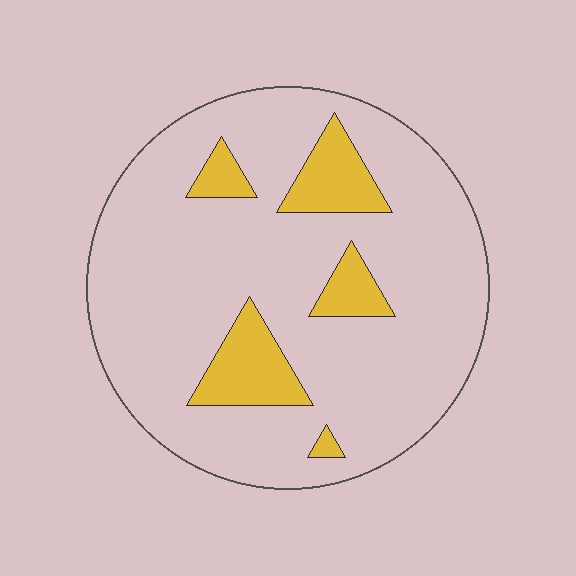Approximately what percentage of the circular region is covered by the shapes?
Approximately 15%.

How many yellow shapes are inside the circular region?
5.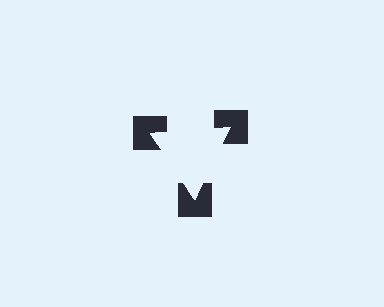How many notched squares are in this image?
There are 3 — one at each vertex of the illusory triangle.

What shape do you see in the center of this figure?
An illusory triangle — its edges are inferred from the aligned wedge cuts in the notched squares, not physically drawn.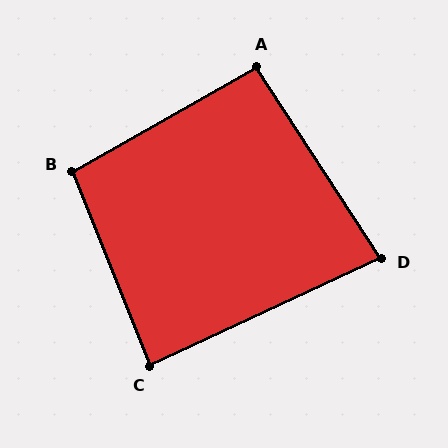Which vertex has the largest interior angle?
B, at approximately 98 degrees.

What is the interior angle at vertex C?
Approximately 87 degrees (approximately right).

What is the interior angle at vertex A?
Approximately 93 degrees (approximately right).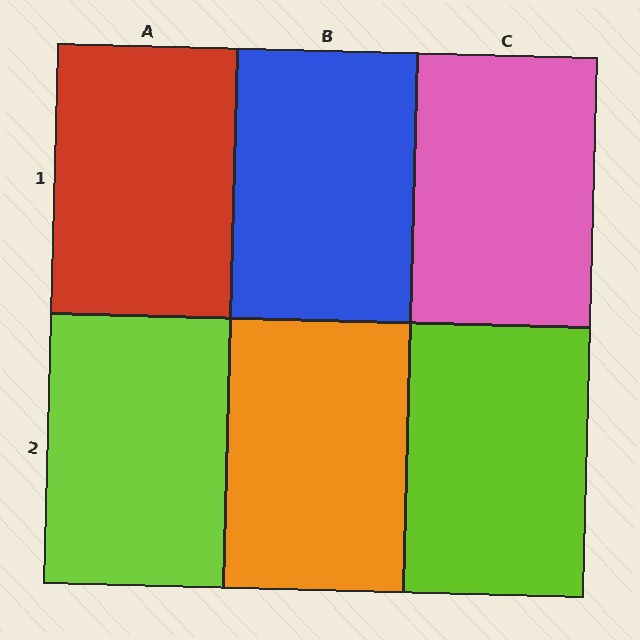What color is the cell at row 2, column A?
Lime.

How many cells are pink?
1 cell is pink.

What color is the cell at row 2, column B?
Orange.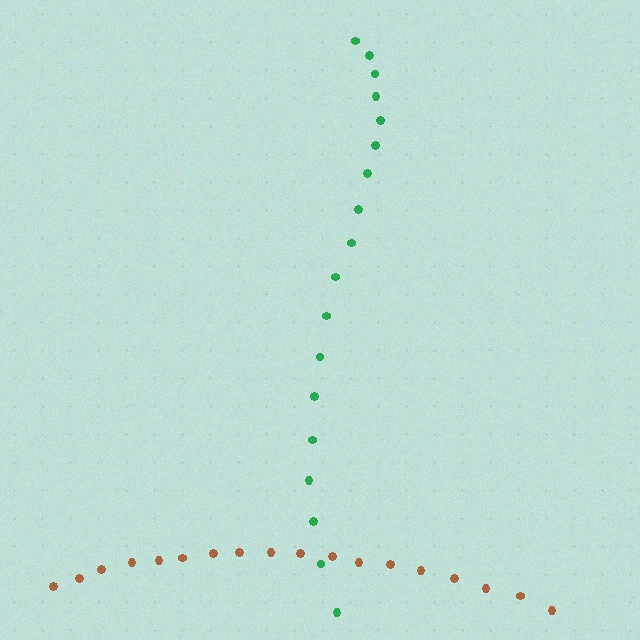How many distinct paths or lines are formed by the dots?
There are 2 distinct paths.